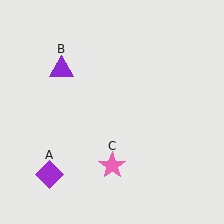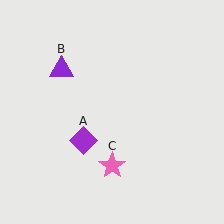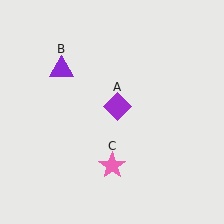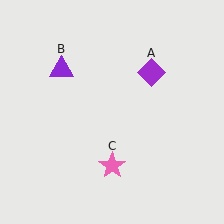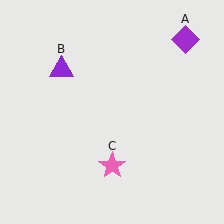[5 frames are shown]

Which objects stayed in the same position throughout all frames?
Purple triangle (object B) and pink star (object C) remained stationary.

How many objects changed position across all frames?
1 object changed position: purple diamond (object A).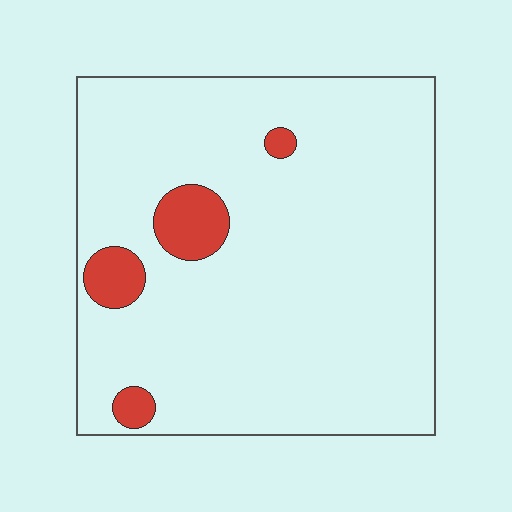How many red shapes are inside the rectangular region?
4.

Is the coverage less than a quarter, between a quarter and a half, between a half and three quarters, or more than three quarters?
Less than a quarter.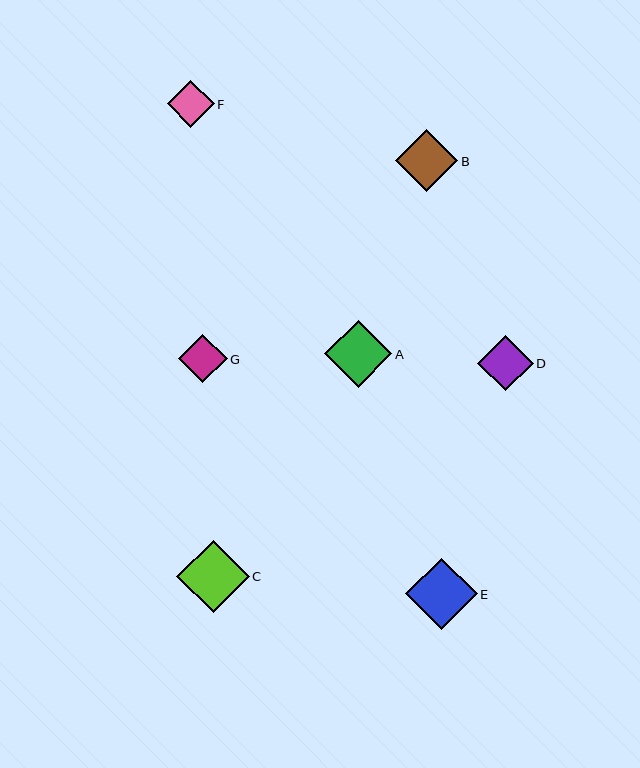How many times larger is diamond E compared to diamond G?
Diamond E is approximately 1.5 times the size of diamond G.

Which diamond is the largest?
Diamond C is the largest with a size of approximately 72 pixels.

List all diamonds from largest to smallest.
From largest to smallest: C, E, A, B, D, G, F.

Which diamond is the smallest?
Diamond F is the smallest with a size of approximately 47 pixels.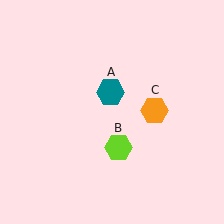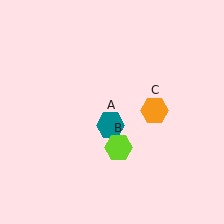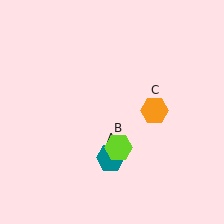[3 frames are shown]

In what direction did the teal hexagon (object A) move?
The teal hexagon (object A) moved down.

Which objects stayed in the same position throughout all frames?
Lime hexagon (object B) and orange hexagon (object C) remained stationary.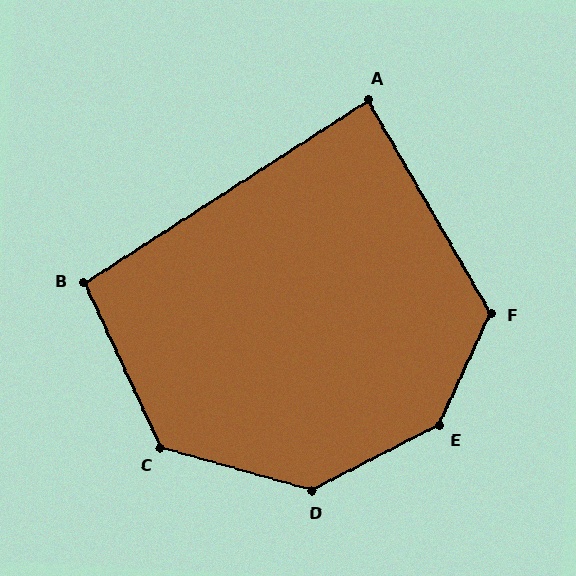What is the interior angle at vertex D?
Approximately 137 degrees (obtuse).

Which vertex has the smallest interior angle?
A, at approximately 87 degrees.